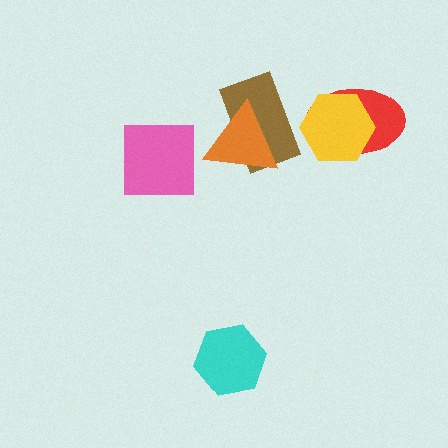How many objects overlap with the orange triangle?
1 object overlaps with the orange triangle.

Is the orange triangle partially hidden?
No, no other shape covers it.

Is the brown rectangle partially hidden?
Yes, it is partially covered by another shape.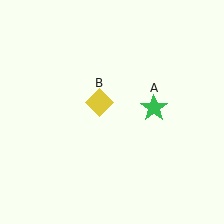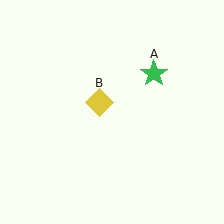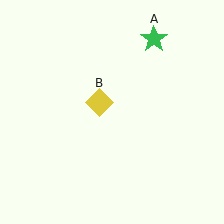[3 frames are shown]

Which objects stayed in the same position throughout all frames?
Yellow diamond (object B) remained stationary.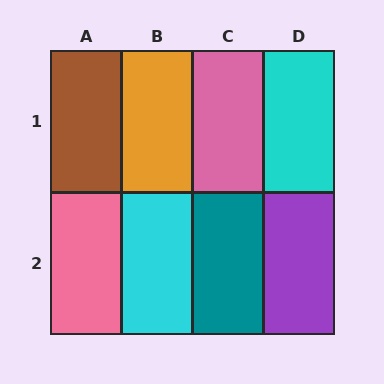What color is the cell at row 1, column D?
Cyan.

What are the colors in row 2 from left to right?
Pink, cyan, teal, purple.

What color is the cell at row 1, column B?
Orange.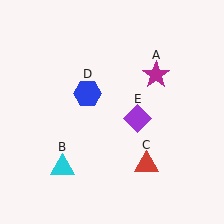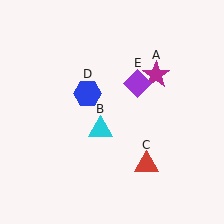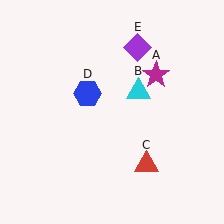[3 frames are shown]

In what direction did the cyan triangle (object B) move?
The cyan triangle (object B) moved up and to the right.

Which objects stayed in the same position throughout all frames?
Magenta star (object A) and red triangle (object C) and blue hexagon (object D) remained stationary.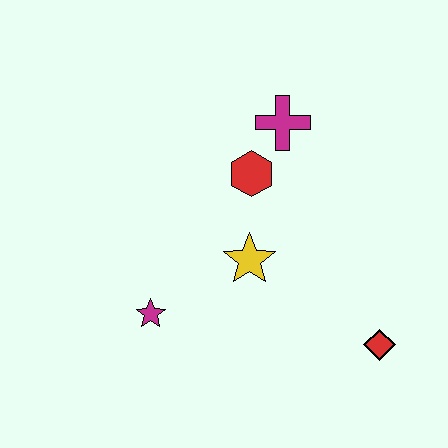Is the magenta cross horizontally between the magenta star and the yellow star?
No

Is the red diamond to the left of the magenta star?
No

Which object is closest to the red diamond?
The yellow star is closest to the red diamond.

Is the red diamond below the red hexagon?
Yes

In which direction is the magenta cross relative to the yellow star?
The magenta cross is above the yellow star.